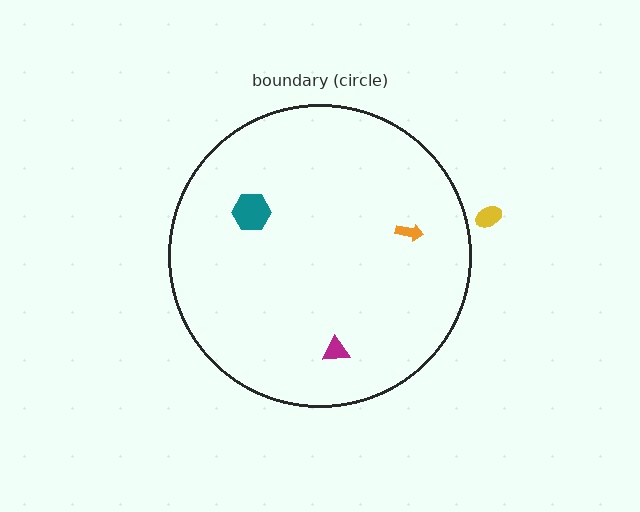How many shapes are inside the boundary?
3 inside, 1 outside.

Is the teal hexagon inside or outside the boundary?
Inside.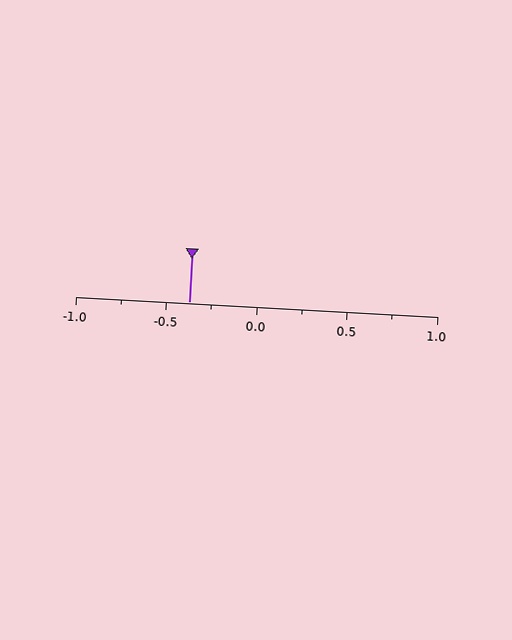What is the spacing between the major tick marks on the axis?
The major ticks are spaced 0.5 apart.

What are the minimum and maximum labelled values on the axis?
The axis runs from -1.0 to 1.0.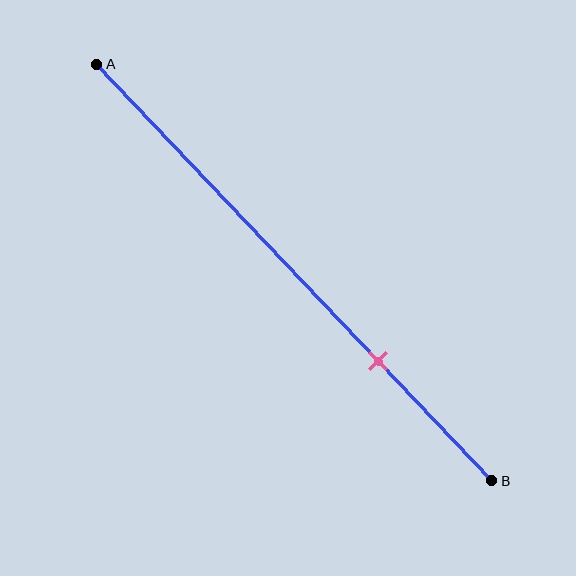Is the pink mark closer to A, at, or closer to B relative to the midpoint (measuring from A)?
The pink mark is closer to point B than the midpoint of segment AB.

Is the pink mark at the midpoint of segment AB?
No, the mark is at about 70% from A, not at the 50% midpoint.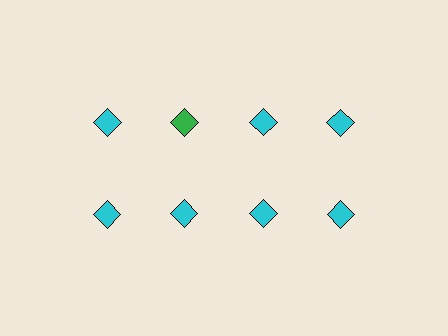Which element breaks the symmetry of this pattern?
The green diamond in the top row, second from left column breaks the symmetry. All other shapes are cyan diamonds.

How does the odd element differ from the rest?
It has a different color: green instead of cyan.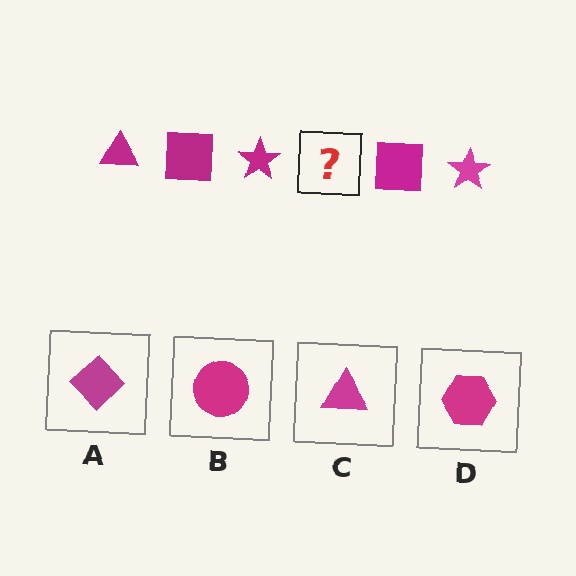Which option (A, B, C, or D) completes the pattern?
C.